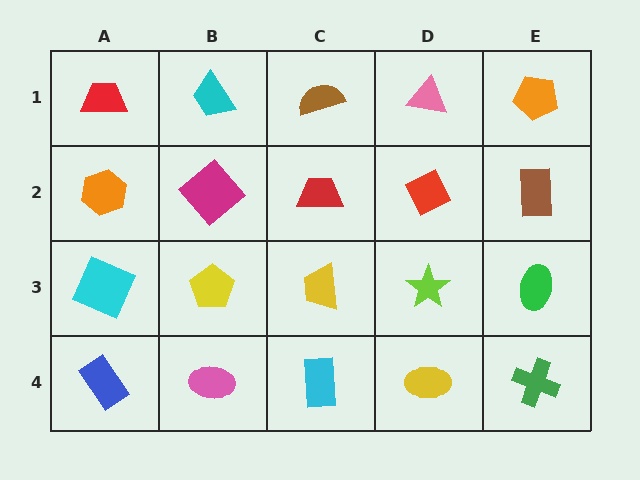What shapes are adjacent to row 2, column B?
A cyan trapezoid (row 1, column B), a yellow pentagon (row 3, column B), an orange hexagon (row 2, column A), a red trapezoid (row 2, column C).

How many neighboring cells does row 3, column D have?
4.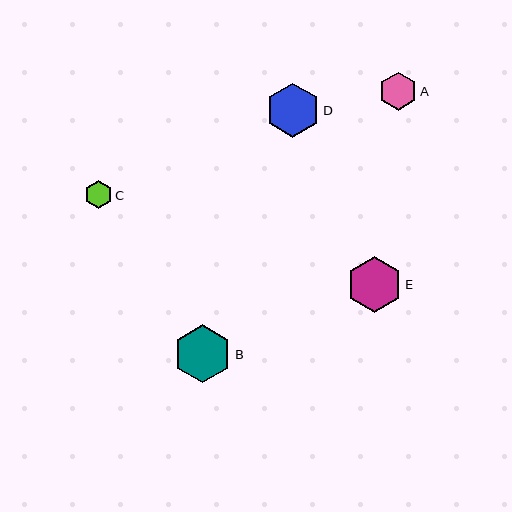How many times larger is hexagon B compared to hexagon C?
Hexagon B is approximately 2.1 times the size of hexagon C.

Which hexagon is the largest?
Hexagon B is the largest with a size of approximately 59 pixels.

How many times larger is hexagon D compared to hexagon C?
Hexagon D is approximately 1.9 times the size of hexagon C.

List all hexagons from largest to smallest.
From largest to smallest: B, E, D, A, C.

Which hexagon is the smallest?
Hexagon C is the smallest with a size of approximately 28 pixels.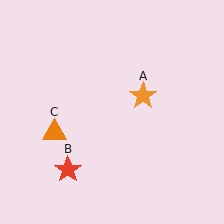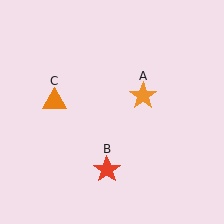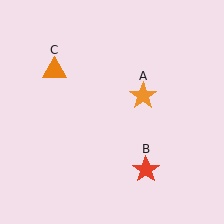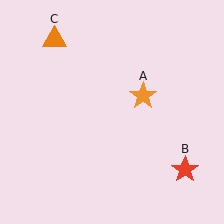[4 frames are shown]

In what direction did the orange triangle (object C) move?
The orange triangle (object C) moved up.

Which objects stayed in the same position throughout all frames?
Orange star (object A) remained stationary.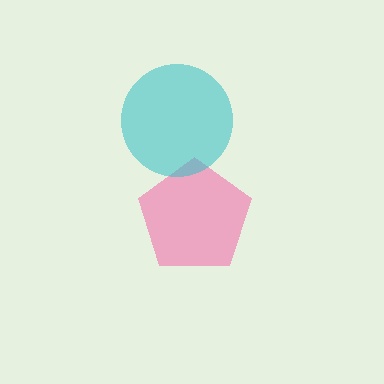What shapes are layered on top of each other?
The layered shapes are: a pink pentagon, a cyan circle.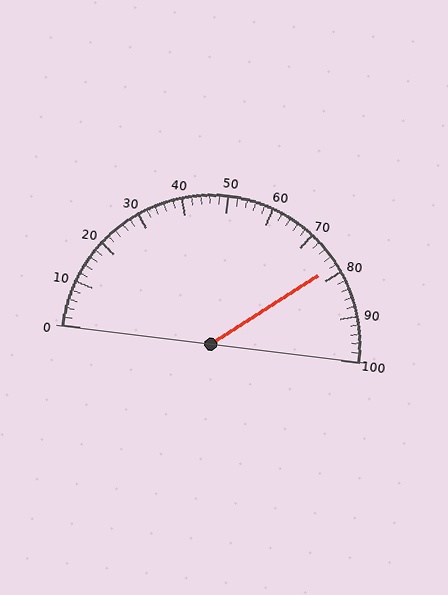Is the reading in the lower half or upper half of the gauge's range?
The reading is in the upper half of the range (0 to 100).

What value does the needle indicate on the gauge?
The needle indicates approximately 78.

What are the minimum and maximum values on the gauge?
The gauge ranges from 0 to 100.